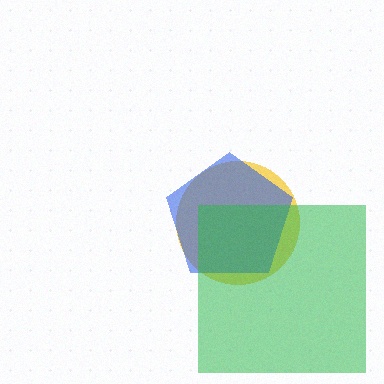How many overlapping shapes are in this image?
There are 3 overlapping shapes in the image.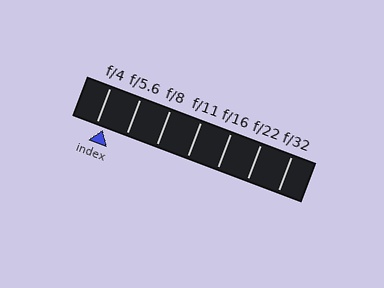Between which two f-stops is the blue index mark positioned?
The index mark is between f/4 and f/5.6.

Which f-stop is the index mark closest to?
The index mark is closest to f/4.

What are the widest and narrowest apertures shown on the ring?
The widest aperture shown is f/4 and the narrowest is f/32.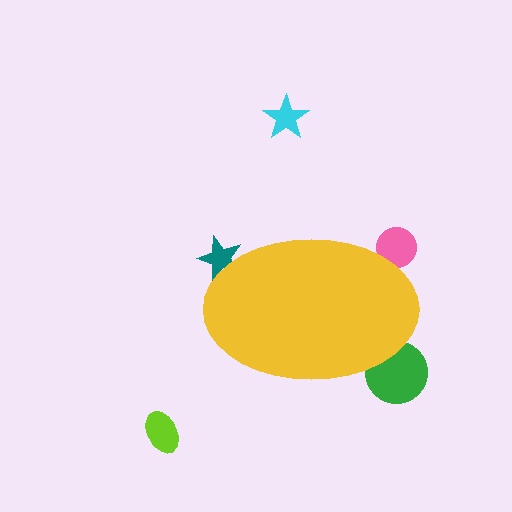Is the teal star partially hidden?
Yes, the teal star is partially hidden behind the yellow ellipse.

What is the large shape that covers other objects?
A yellow ellipse.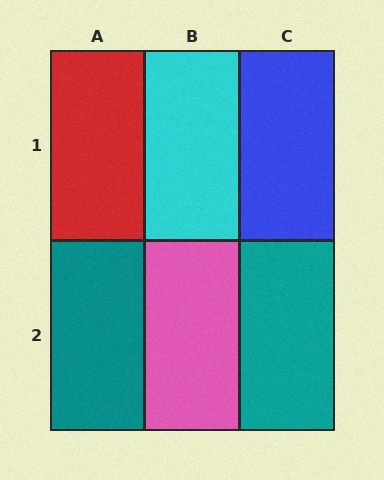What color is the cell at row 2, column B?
Pink.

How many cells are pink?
1 cell is pink.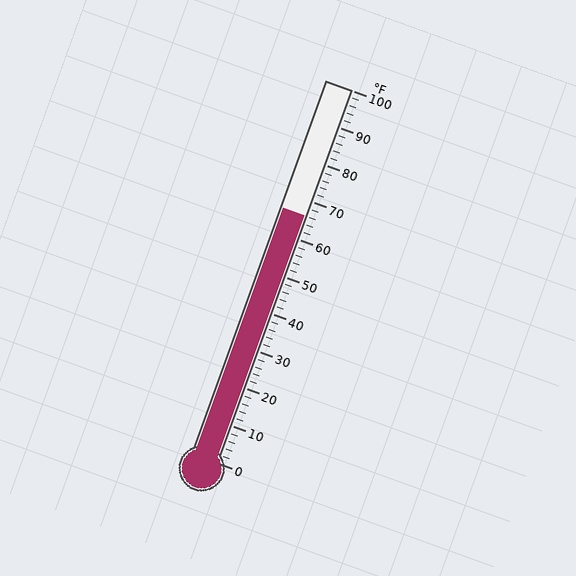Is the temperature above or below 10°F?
The temperature is above 10°F.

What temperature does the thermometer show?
The thermometer shows approximately 66°F.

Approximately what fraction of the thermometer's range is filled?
The thermometer is filled to approximately 65% of its range.